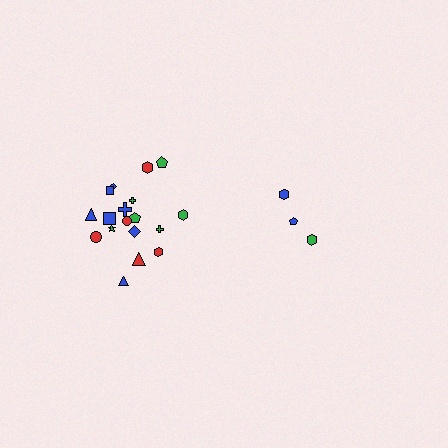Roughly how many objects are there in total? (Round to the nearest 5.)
Roughly 20 objects in total.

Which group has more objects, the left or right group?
The left group.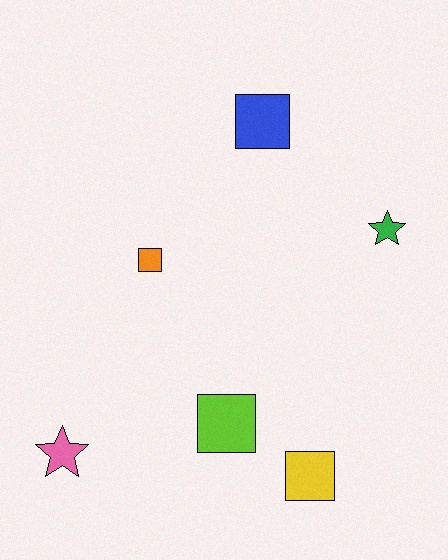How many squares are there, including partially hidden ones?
There are 4 squares.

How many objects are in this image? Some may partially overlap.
There are 6 objects.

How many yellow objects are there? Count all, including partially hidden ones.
There is 1 yellow object.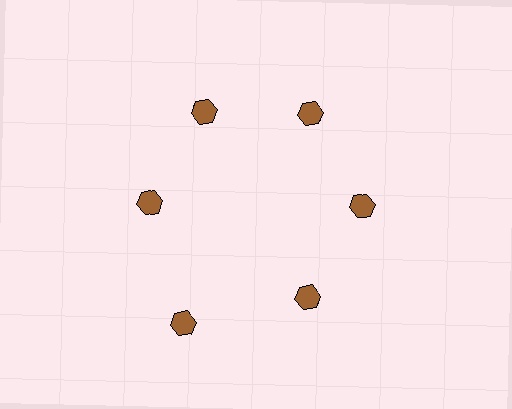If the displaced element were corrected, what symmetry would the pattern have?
It would have 6-fold rotational symmetry — the pattern would map onto itself every 60 degrees.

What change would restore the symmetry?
The symmetry would be restored by moving it inward, back onto the ring so that all 6 hexagons sit at equal angles and equal distance from the center.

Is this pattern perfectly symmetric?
No. The 6 brown hexagons are arranged in a ring, but one element near the 7 o'clock position is pushed outward from the center, breaking the 6-fold rotational symmetry.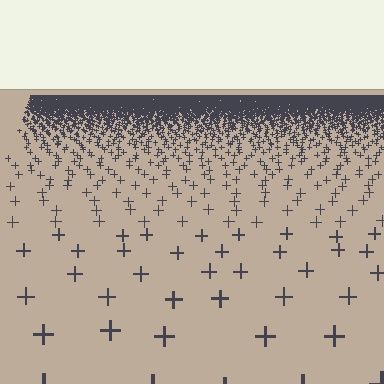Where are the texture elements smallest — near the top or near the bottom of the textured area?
Near the top.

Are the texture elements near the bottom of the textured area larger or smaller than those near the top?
Larger. Near the bottom, elements are closer to the viewer and appear at a bigger on-screen size.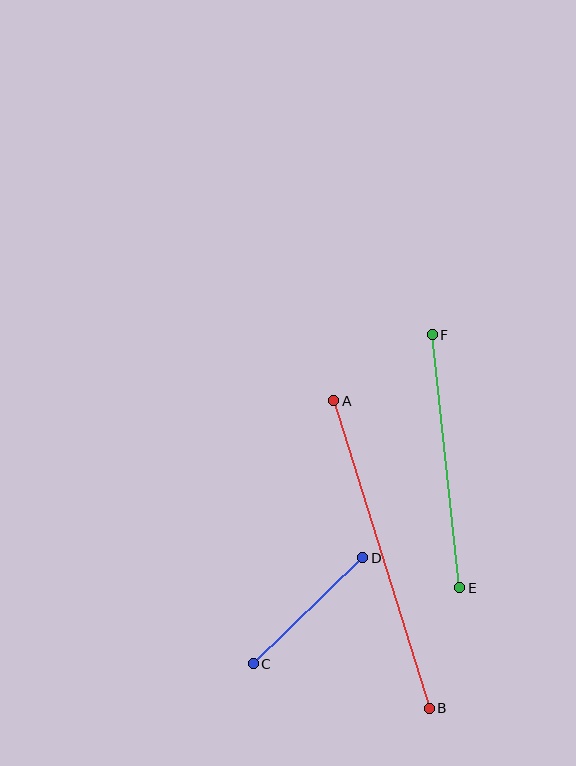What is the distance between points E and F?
The distance is approximately 255 pixels.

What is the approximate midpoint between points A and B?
The midpoint is at approximately (382, 555) pixels.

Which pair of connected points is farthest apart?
Points A and B are farthest apart.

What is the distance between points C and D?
The distance is approximately 152 pixels.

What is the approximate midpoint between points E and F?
The midpoint is at approximately (446, 461) pixels.